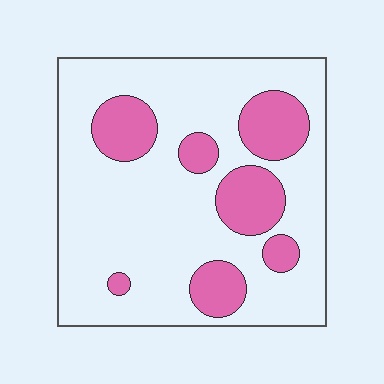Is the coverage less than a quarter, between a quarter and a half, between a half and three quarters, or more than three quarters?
Less than a quarter.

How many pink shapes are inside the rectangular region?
7.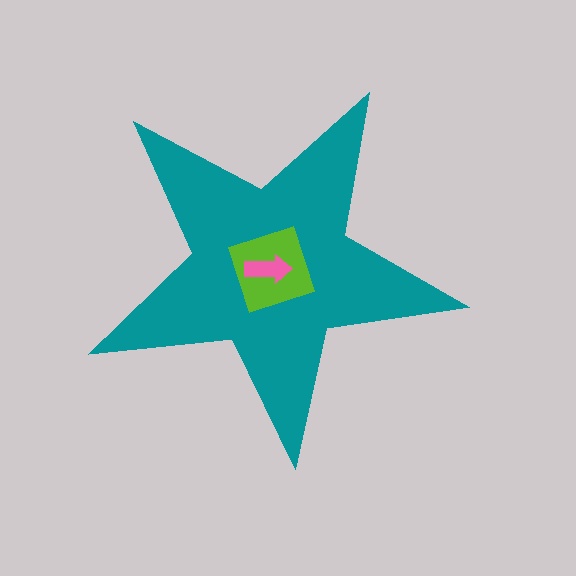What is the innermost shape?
The pink arrow.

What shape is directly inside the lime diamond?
The pink arrow.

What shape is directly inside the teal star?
The lime diamond.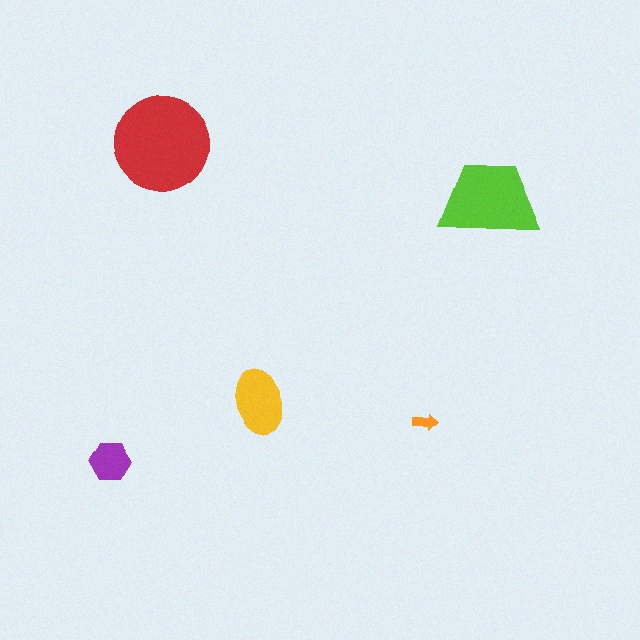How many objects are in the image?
There are 5 objects in the image.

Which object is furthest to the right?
The lime trapezoid is rightmost.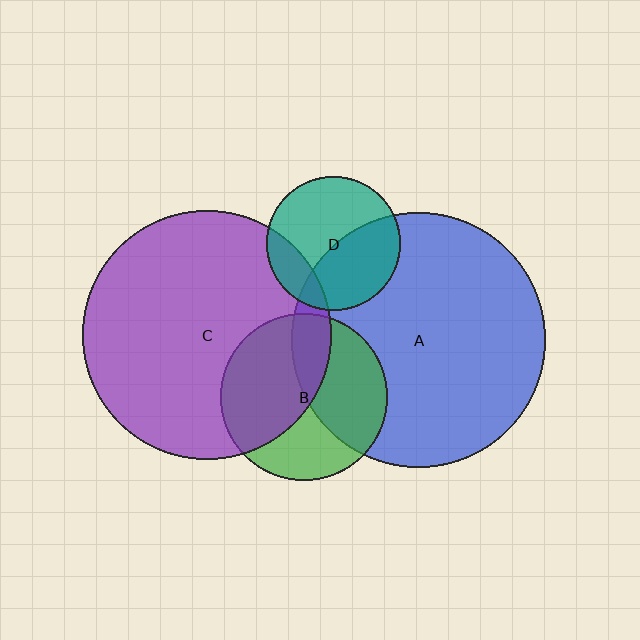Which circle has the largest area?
Circle A (blue).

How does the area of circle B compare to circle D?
Approximately 1.6 times.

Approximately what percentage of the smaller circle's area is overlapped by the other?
Approximately 40%.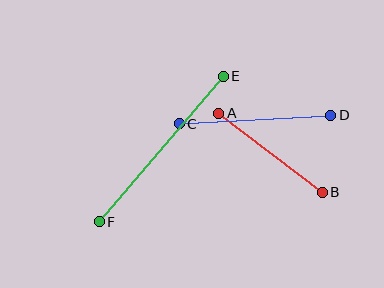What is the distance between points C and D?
The distance is approximately 152 pixels.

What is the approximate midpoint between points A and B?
The midpoint is at approximately (271, 153) pixels.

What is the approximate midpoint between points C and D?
The midpoint is at approximately (255, 119) pixels.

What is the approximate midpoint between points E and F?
The midpoint is at approximately (161, 149) pixels.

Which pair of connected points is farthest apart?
Points E and F are farthest apart.